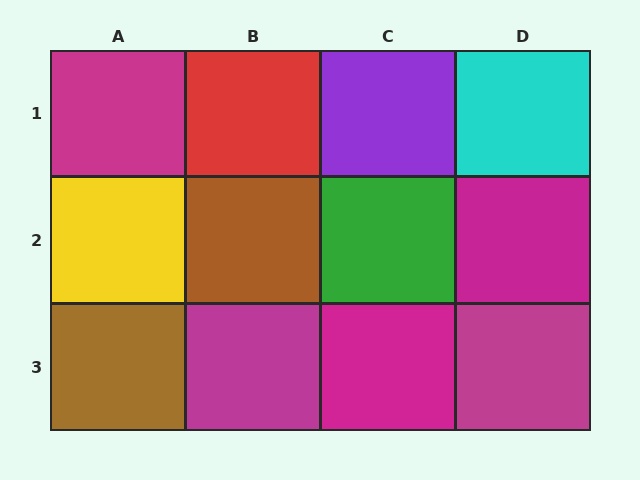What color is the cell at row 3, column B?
Magenta.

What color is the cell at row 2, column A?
Yellow.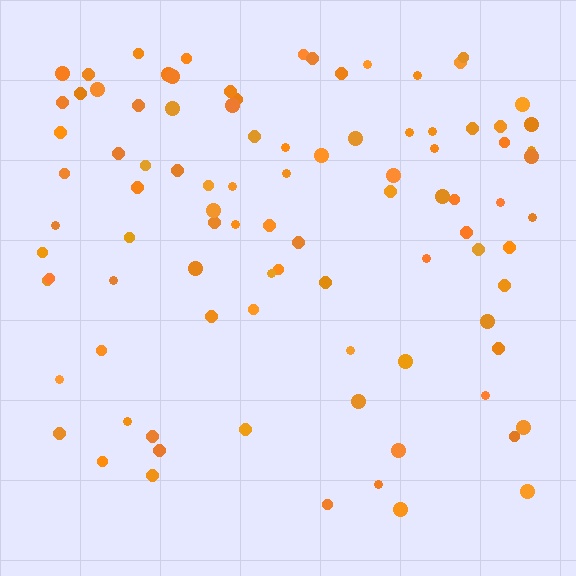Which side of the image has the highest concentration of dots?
The top.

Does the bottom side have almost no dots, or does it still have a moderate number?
Still a moderate number, just noticeably fewer than the top.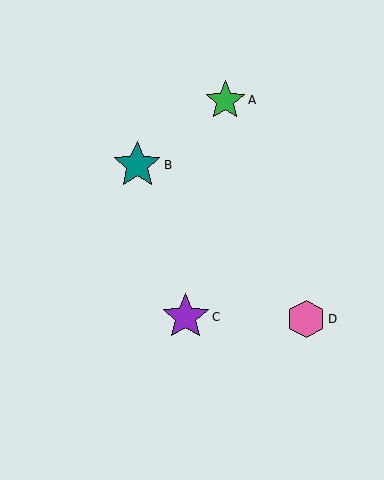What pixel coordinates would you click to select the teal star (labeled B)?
Click at (137, 165) to select the teal star B.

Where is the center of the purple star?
The center of the purple star is at (186, 317).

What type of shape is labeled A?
Shape A is a green star.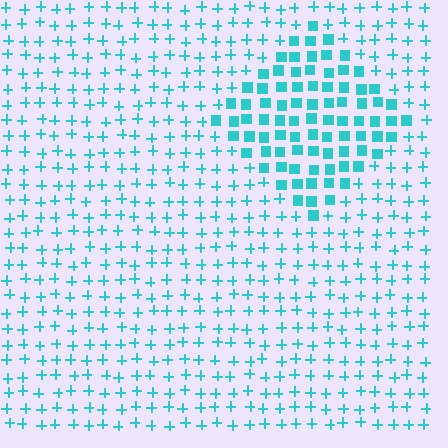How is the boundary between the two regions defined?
The boundary is defined by a change in element shape: squares inside vs. plus signs outside. All elements share the same color and spacing.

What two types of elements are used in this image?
The image uses squares inside the diamond region and plus signs outside it.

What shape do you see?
I see a diamond.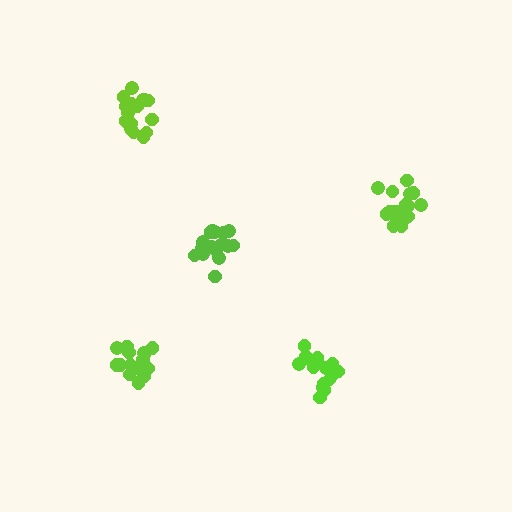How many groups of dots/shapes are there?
There are 5 groups.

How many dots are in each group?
Group 1: 17 dots, Group 2: 18 dots, Group 3: 16 dots, Group 4: 20 dots, Group 5: 16 dots (87 total).